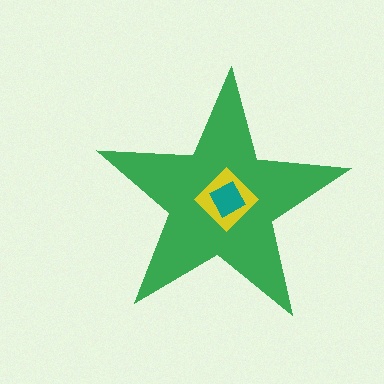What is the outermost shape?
The green star.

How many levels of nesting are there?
3.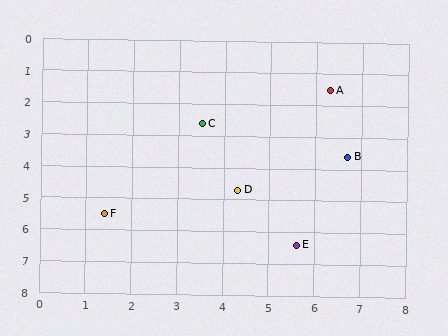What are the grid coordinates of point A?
Point A is at approximately (6.3, 1.5).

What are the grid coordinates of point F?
Point F is at approximately (1.4, 5.5).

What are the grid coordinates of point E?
Point E is at approximately (5.6, 6.4).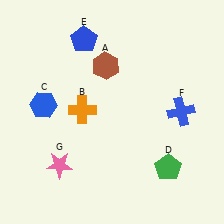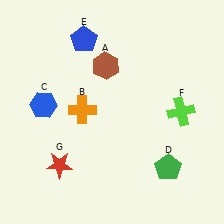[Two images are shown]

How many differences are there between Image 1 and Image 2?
There are 2 differences between the two images.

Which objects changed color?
F changed from blue to lime. G changed from pink to red.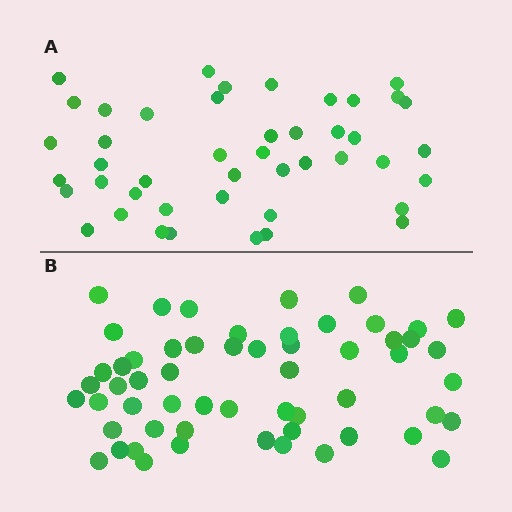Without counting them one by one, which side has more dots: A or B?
Region B (the bottom region) has more dots.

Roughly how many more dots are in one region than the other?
Region B has roughly 12 or so more dots than region A.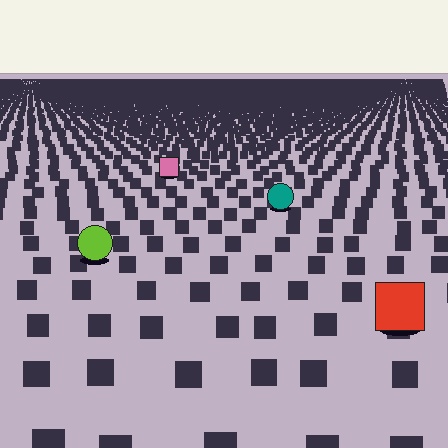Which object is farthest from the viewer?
The pink square is farthest from the viewer. It appears smaller and the ground texture around it is denser.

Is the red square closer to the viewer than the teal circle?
Yes. The red square is closer — you can tell from the texture gradient: the ground texture is coarser near it.